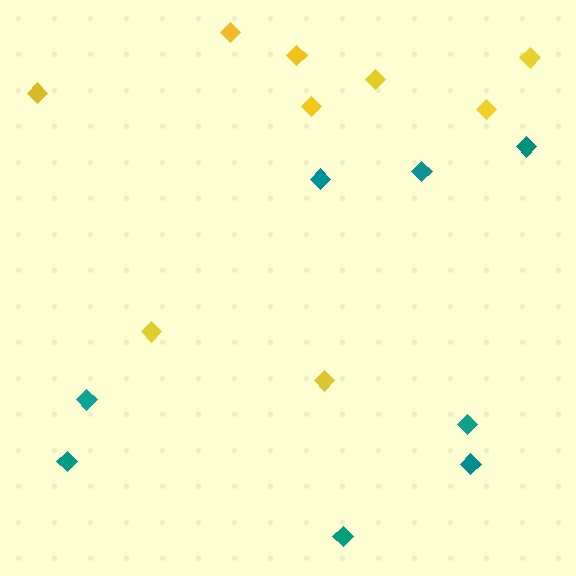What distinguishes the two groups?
There are 2 groups: one group of teal diamonds (8) and one group of yellow diamonds (9).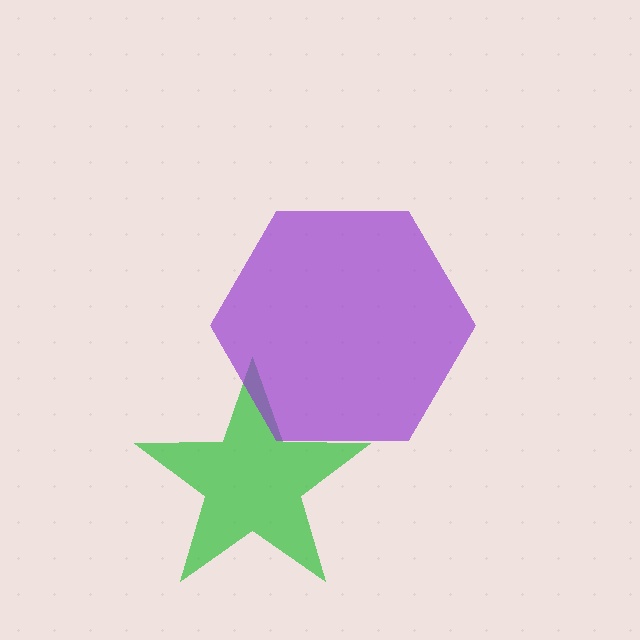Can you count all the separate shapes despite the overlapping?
Yes, there are 2 separate shapes.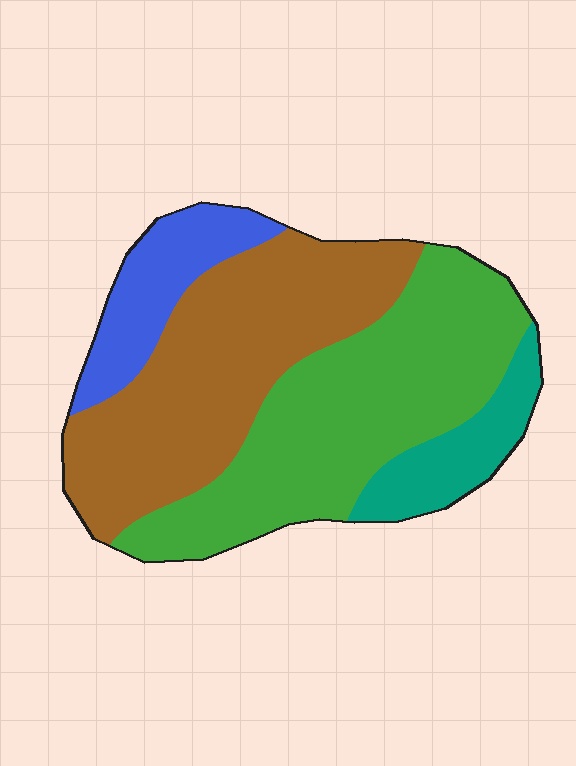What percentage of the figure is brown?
Brown takes up about three eighths (3/8) of the figure.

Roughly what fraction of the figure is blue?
Blue takes up about one eighth (1/8) of the figure.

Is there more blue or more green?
Green.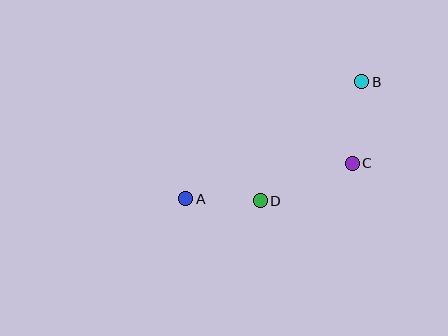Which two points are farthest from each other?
Points A and B are farthest from each other.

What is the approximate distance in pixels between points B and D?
The distance between B and D is approximately 156 pixels.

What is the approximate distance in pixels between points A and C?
The distance between A and C is approximately 170 pixels.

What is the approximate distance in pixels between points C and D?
The distance between C and D is approximately 99 pixels.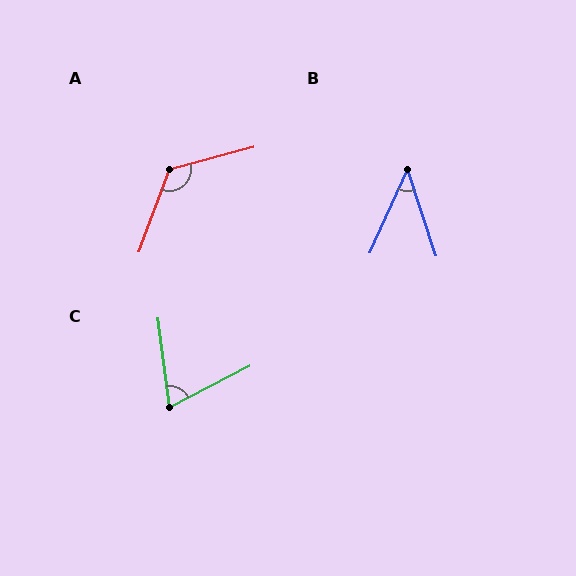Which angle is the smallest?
B, at approximately 42 degrees.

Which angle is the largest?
A, at approximately 125 degrees.